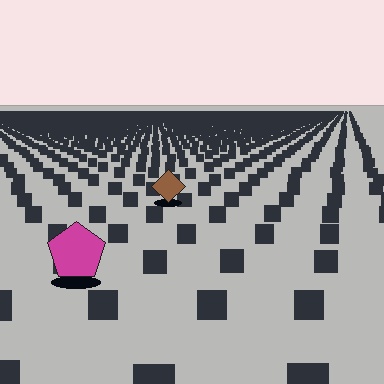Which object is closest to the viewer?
The magenta pentagon is closest. The texture marks near it are larger and more spread out.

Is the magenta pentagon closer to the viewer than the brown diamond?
Yes. The magenta pentagon is closer — you can tell from the texture gradient: the ground texture is coarser near it.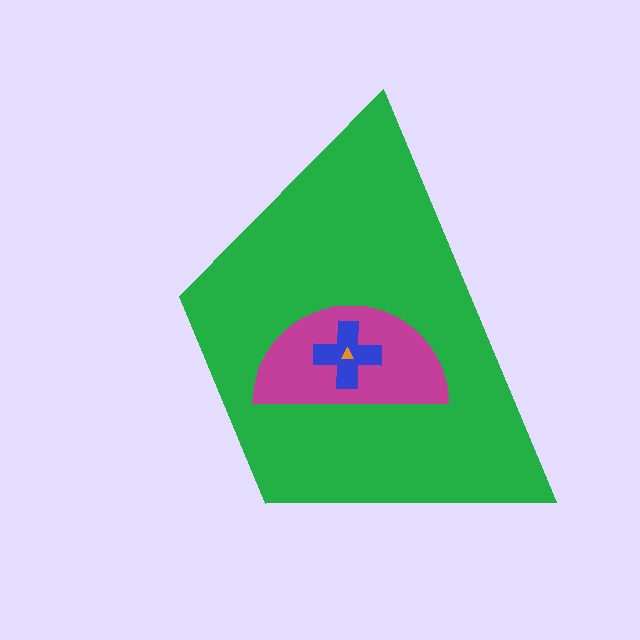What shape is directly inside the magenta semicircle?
The blue cross.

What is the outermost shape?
The green trapezoid.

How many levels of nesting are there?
4.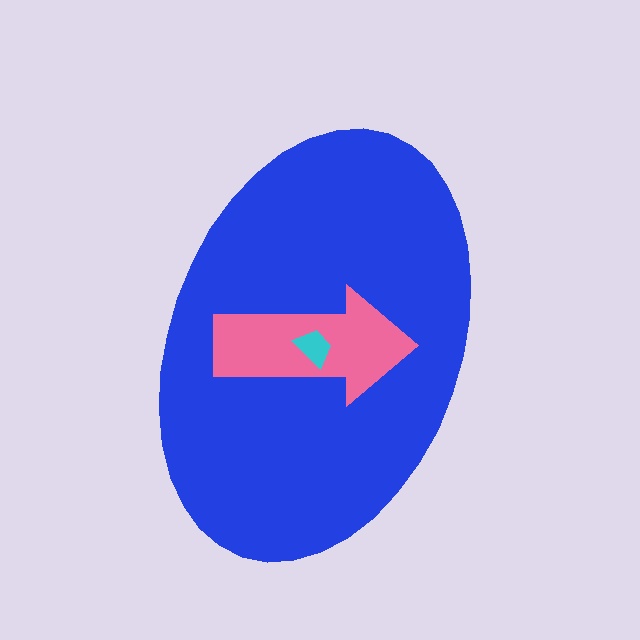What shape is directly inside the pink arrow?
The cyan trapezoid.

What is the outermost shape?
The blue ellipse.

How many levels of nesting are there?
3.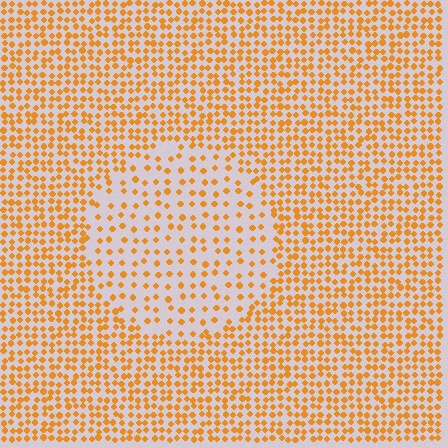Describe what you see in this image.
The image contains small orange elements arranged at two different densities. A circle-shaped region is visible where the elements are less densely packed than the surrounding area.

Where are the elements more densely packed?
The elements are more densely packed outside the circle boundary.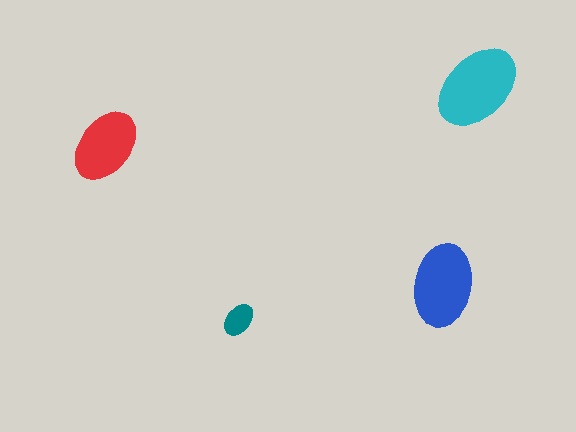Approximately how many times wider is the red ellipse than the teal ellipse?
About 2 times wider.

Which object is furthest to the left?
The red ellipse is leftmost.